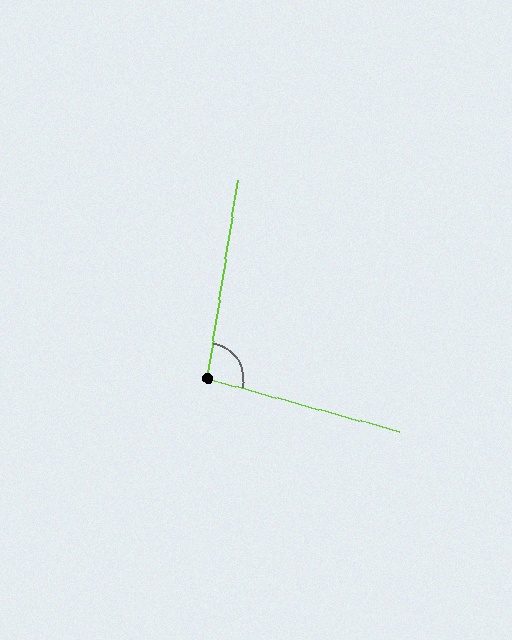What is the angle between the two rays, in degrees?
Approximately 96 degrees.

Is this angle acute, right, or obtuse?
It is obtuse.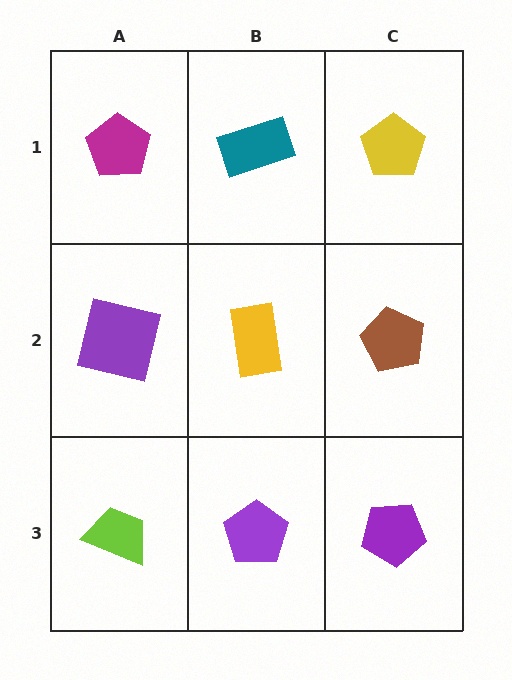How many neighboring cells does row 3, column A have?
2.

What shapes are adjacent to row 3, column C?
A brown pentagon (row 2, column C), a purple pentagon (row 3, column B).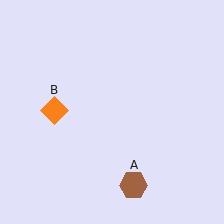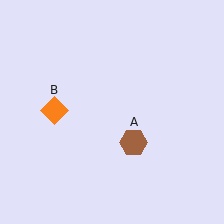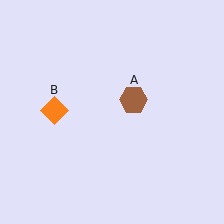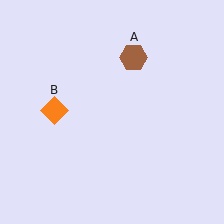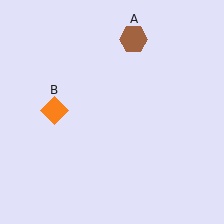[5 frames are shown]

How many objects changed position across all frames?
1 object changed position: brown hexagon (object A).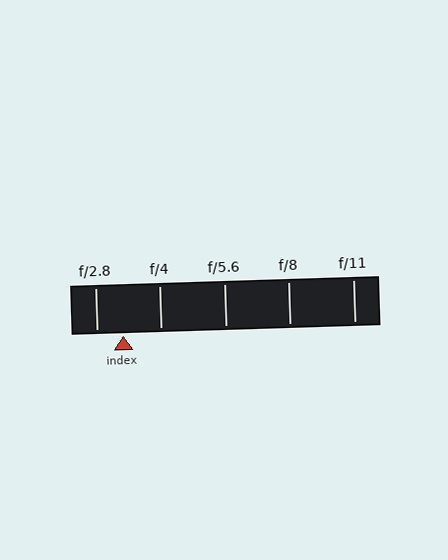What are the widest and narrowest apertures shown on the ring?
The widest aperture shown is f/2.8 and the narrowest is f/11.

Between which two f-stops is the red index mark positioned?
The index mark is between f/2.8 and f/4.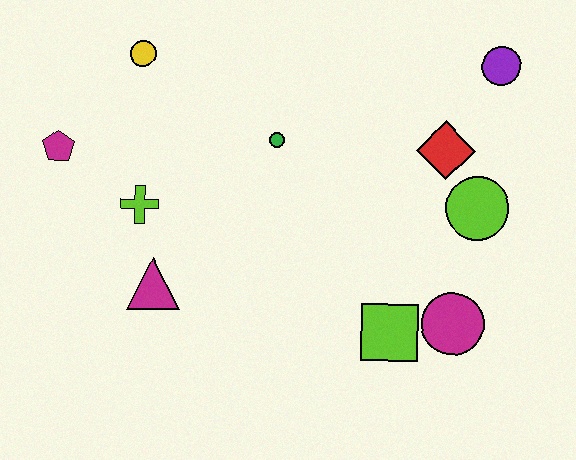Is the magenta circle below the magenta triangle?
Yes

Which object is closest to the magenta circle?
The lime square is closest to the magenta circle.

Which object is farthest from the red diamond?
The magenta pentagon is farthest from the red diamond.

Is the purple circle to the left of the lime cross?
No